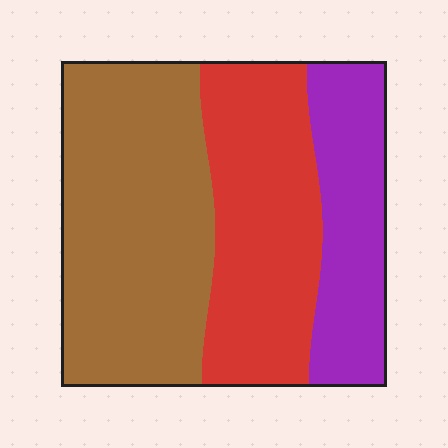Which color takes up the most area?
Brown, at roughly 45%.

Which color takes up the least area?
Purple, at roughly 20%.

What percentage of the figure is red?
Red covers around 35% of the figure.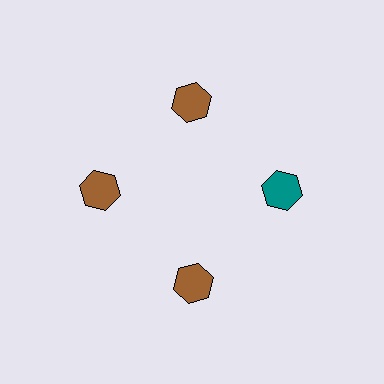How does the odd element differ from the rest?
It has a different color: teal instead of brown.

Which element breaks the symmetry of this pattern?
The teal hexagon at roughly the 3 o'clock position breaks the symmetry. All other shapes are brown hexagons.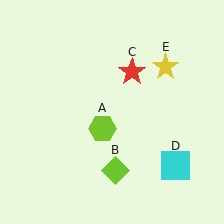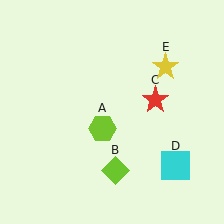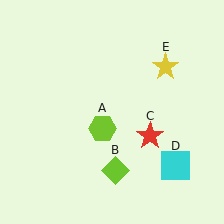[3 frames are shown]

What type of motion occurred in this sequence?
The red star (object C) rotated clockwise around the center of the scene.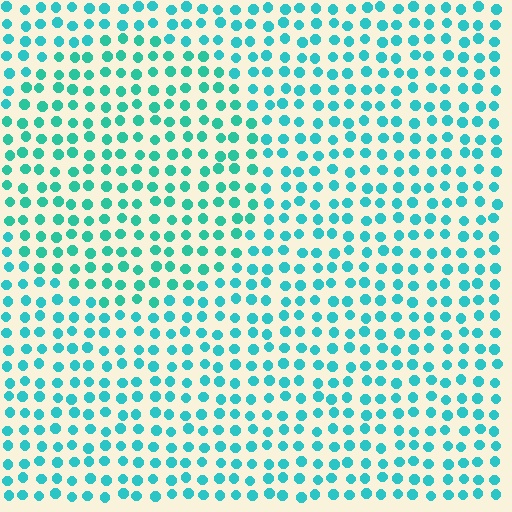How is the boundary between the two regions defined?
The boundary is defined purely by a slight shift in hue (about 15 degrees). Spacing, size, and orientation are identical on both sides.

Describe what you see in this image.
The image is filled with small cyan elements in a uniform arrangement. A circle-shaped region is visible where the elements are tinted to a slightly different hue, forming a subtle color boundary.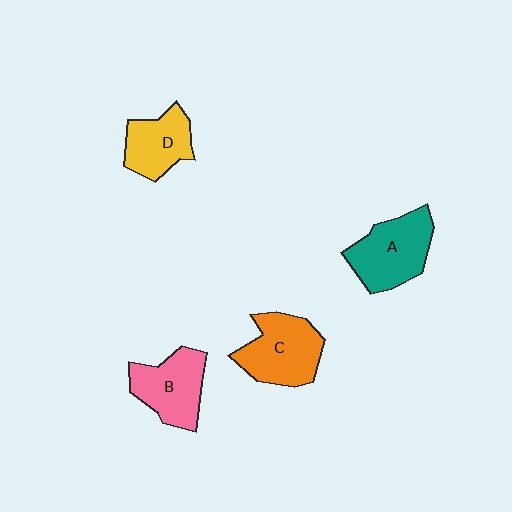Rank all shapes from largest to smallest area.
From largest to smallest: A (teal), C (orange), B (pink), D (yellow).